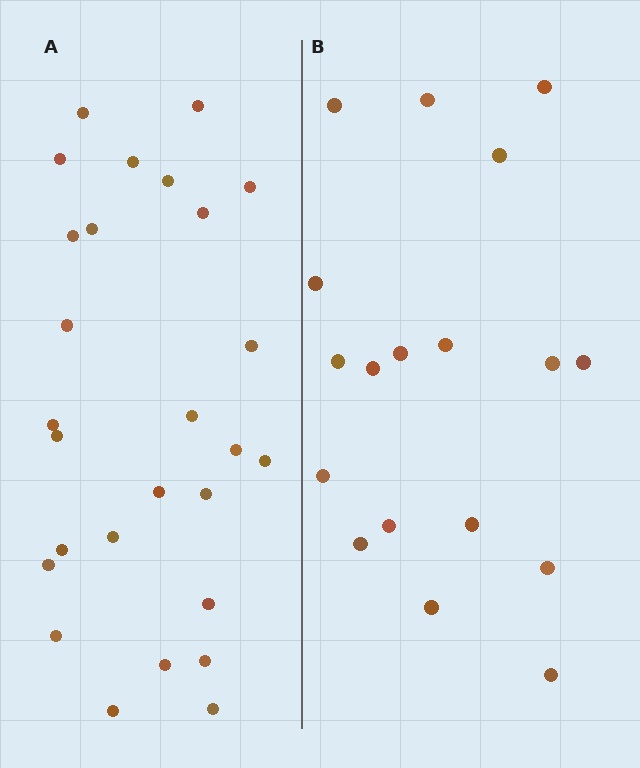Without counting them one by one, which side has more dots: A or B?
Region A (the left region) has more dots.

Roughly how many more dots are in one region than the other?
Region A has roughly 8 or so more dots than region B.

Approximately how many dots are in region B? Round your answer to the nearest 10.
About 20 dots. (The exact count is 18, which rounds to 20.)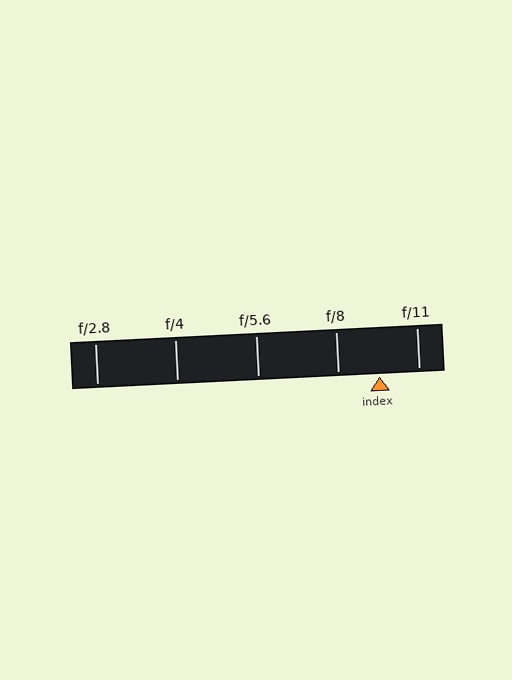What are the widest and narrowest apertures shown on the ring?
The widest aperture shown is f/2.8 and the narrowest is f/11.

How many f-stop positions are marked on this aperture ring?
There are 5 f-stop positions marked.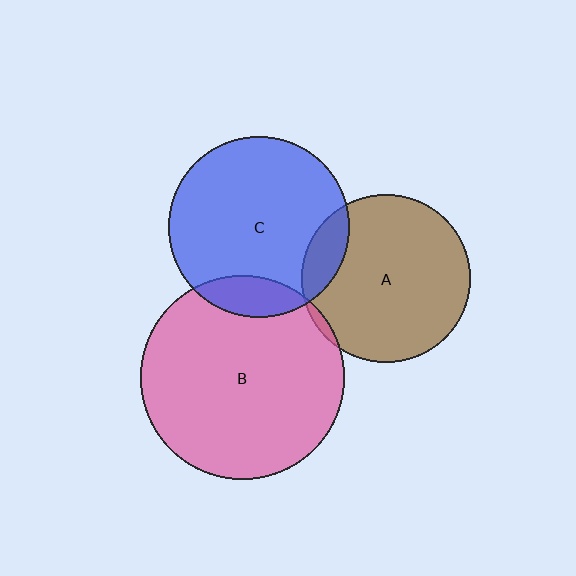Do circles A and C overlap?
Yes.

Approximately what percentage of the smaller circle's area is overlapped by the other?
Approximately 10%.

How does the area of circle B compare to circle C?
Approximately 1.3 times.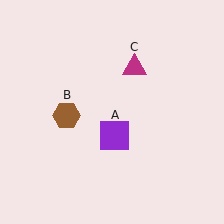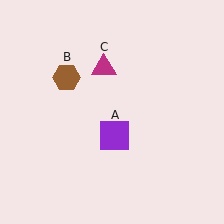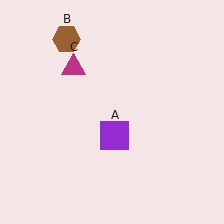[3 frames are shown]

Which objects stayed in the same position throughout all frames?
Purple square (object A) remained stationary.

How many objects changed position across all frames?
2 objects changed position: brown hexagon (object B), magenta triangle (object C).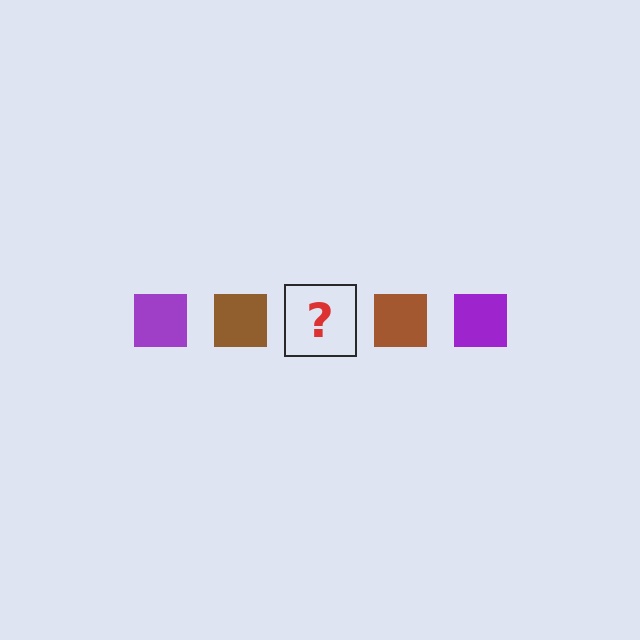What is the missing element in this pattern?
The missing element is a purple square.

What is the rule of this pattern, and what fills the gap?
The rule is that the pattern cycles through purple, brown squares. The gap should be filled with a purple square.